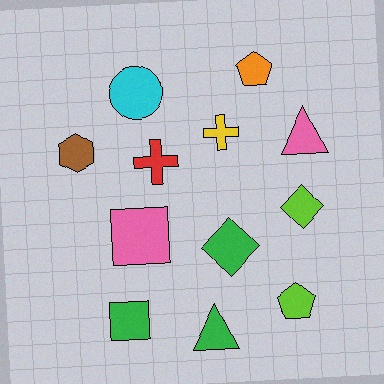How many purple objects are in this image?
There are no purple objects.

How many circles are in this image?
There is 1 circle.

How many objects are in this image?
There are 12 objects.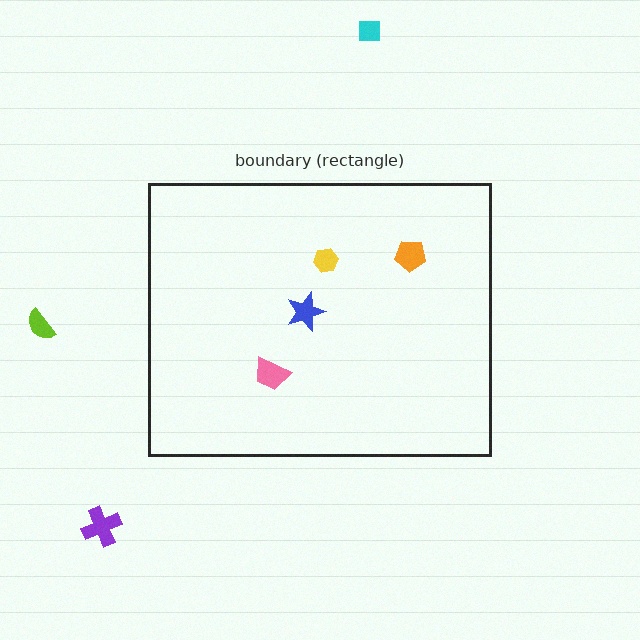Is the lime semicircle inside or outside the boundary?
Outside.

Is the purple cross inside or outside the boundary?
Outside.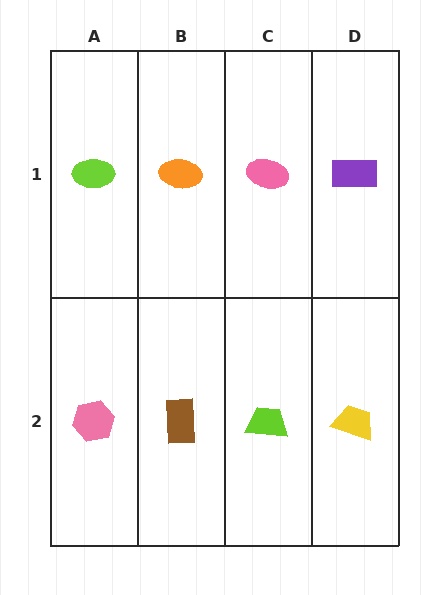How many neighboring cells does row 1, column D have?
2.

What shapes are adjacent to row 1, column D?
A yellow trapezoid (row 2, column D), a pink ellipse (row 1, column C).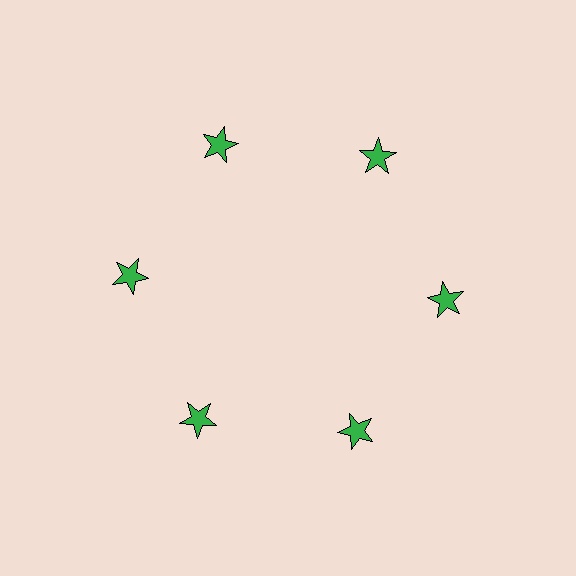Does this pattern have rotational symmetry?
Yes, this pattern has 6-fold rotational symmetry. It looks the same after rotating 60 degrees around the center.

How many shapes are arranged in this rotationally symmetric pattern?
There are 6 shapes, arranged in 6 groups of 1.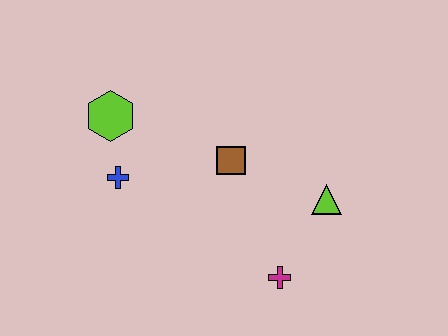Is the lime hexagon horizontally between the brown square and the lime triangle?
No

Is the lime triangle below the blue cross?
Yes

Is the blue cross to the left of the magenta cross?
Yes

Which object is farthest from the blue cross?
The lime triangle is farthest from the blue cross.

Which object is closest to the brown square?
The lime triangle is closest to the brown square.